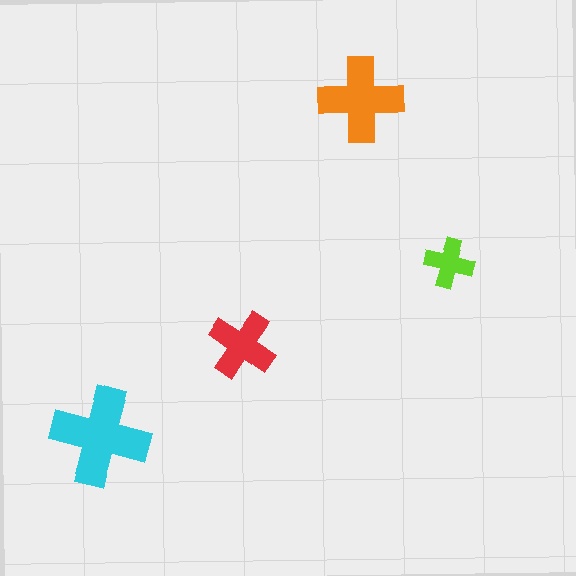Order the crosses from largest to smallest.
the cyan one, the orange one, the red one, the lime one.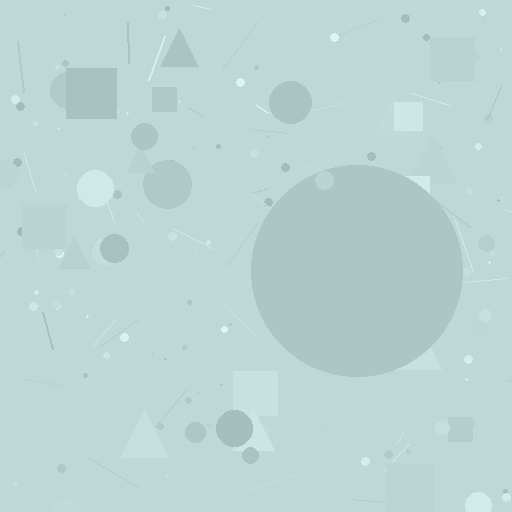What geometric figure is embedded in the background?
A circle is embedded in the background.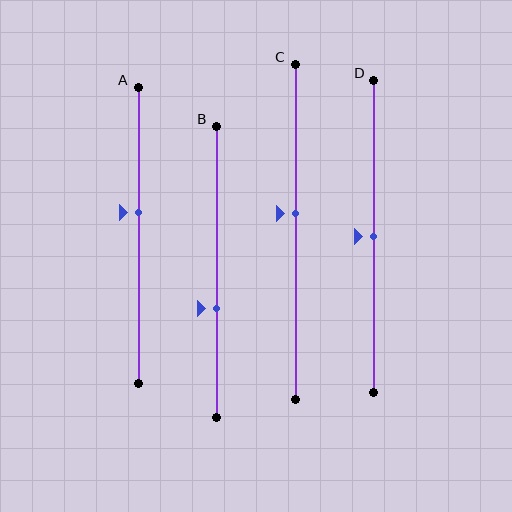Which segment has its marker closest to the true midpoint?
Segment D has its marker closest to the true midpoint.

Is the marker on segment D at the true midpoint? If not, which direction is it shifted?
Yes, the marker on segment D is at the true midpoint.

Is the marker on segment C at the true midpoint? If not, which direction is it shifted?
No, the marker on segment C is shifted upward by about 5% of the segment length.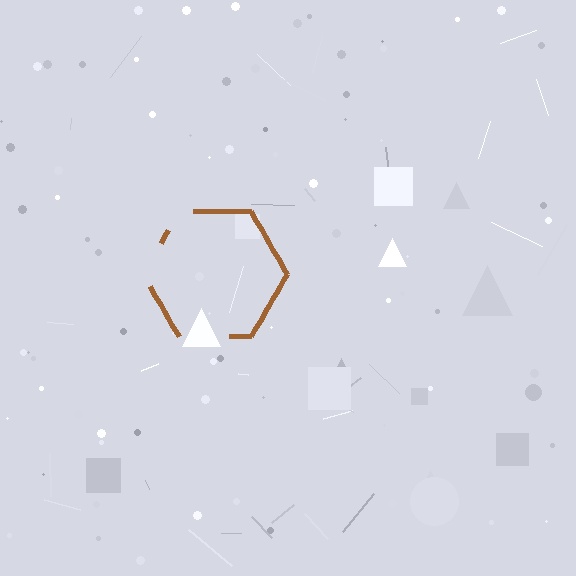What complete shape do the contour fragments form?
The contour fragments form a hexagon.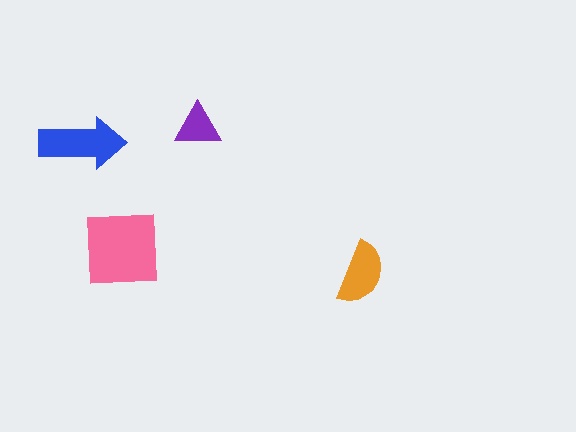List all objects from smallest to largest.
The purple triangle, the orange semicircle, the blue arrow, the pink square.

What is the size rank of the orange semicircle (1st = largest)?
3rd.